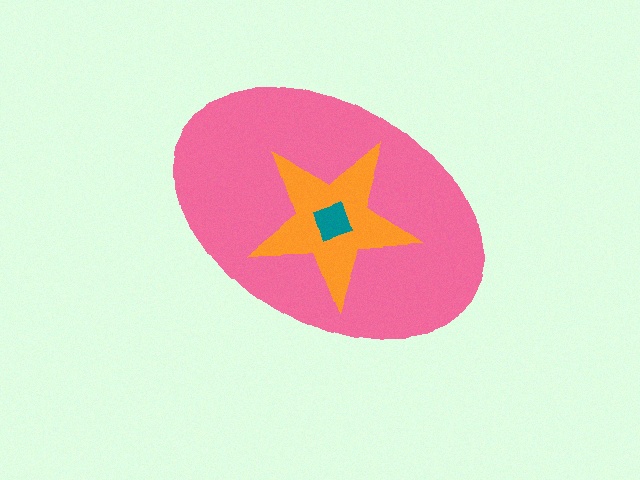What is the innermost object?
The teal diamond.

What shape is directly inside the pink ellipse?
The orange star.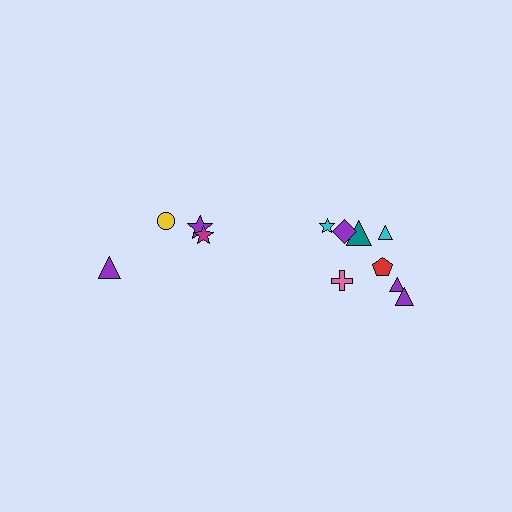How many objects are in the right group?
There are 8 objects.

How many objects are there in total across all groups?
There are 12 objects.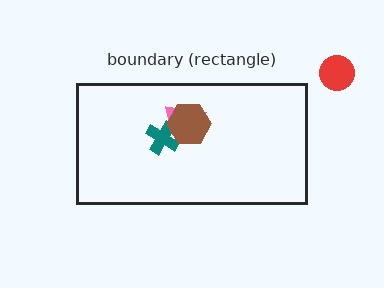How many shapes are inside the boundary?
3 inside, 1 outside.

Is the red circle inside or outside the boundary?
Outside.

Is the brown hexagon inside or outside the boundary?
Inside.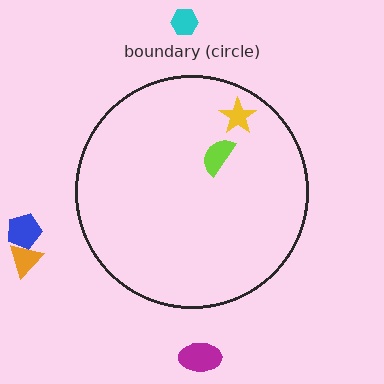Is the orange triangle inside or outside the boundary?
Outside.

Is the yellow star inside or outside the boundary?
Inside.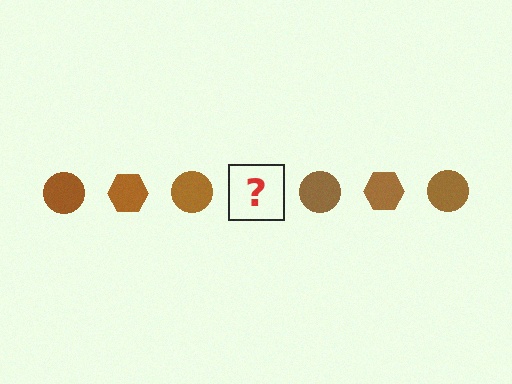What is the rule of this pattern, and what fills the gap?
The rule is that the pattern cycles through circle, hexagon shapes in brown. The gap should be filled with a brown hexagon.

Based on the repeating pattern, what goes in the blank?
The blank should be a brown hexagon.